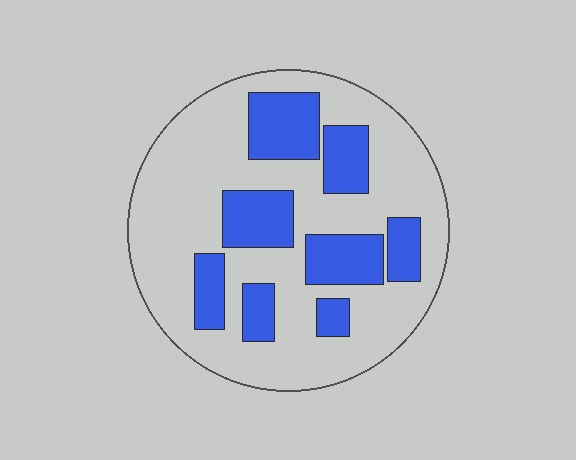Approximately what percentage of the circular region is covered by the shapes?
Approximately 30%.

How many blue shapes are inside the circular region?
8.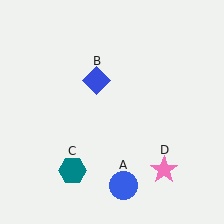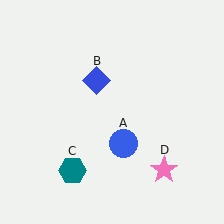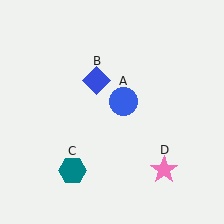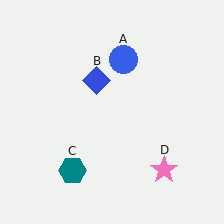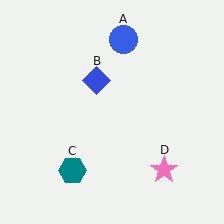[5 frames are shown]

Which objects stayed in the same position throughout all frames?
Blue diamond (object B) and teal hexagon (object C) and pink star (object D) remained stationary.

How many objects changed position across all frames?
1 object changed position: blue circle (object A).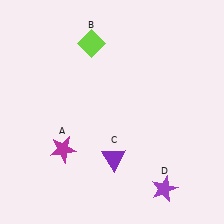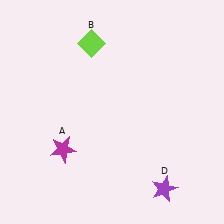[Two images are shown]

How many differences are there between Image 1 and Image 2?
There is 1 difference between the two images.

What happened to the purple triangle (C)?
The purple triangle (C) was removed in Image 2. It was in the bottom-right area of Image 1.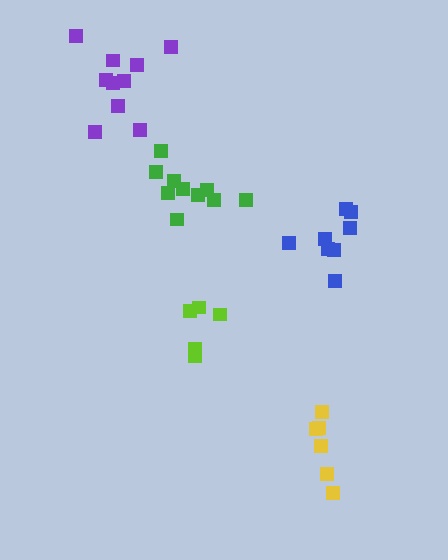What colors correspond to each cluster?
The clusters are colored: green, blue, yellow, lime, purple.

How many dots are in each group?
Group 1: 10 dots, Group 2: 8 dots, Group 3: 6 dots, Group 4: 5 dots, Group 5: 10 dots (39 total).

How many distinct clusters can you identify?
There are 5 distinct clusters.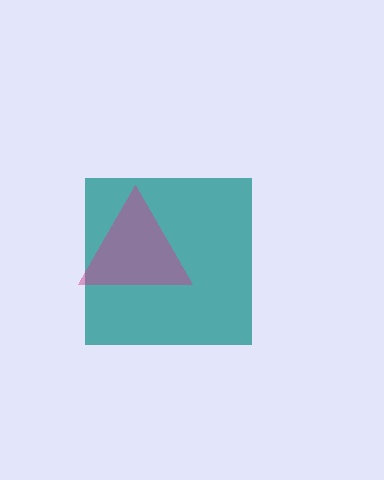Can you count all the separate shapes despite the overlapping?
Yes, there are 2 separate shapes.